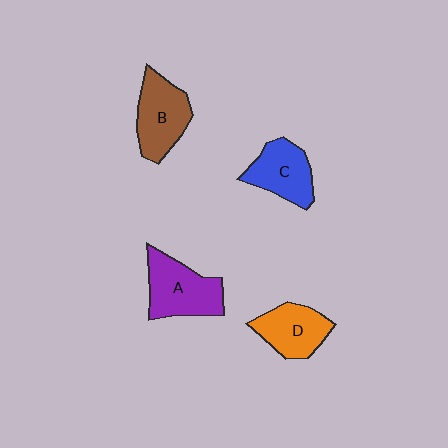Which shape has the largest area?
Shape A (purple).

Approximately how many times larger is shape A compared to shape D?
Approximately 1.2 times.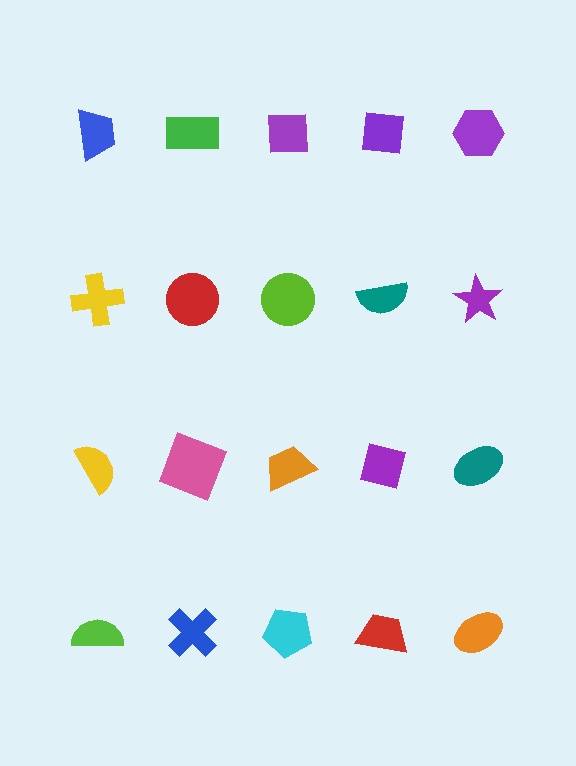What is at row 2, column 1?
A yellow cross.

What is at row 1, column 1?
A blue trapezoid.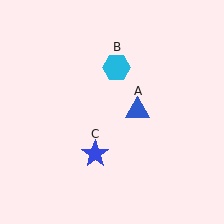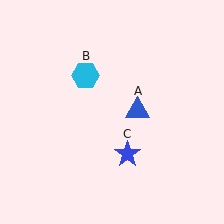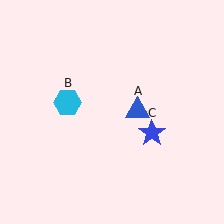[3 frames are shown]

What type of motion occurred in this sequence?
The cyan hexagon (object B), blue star (object C) rotated counterclockwise around the center of the scene.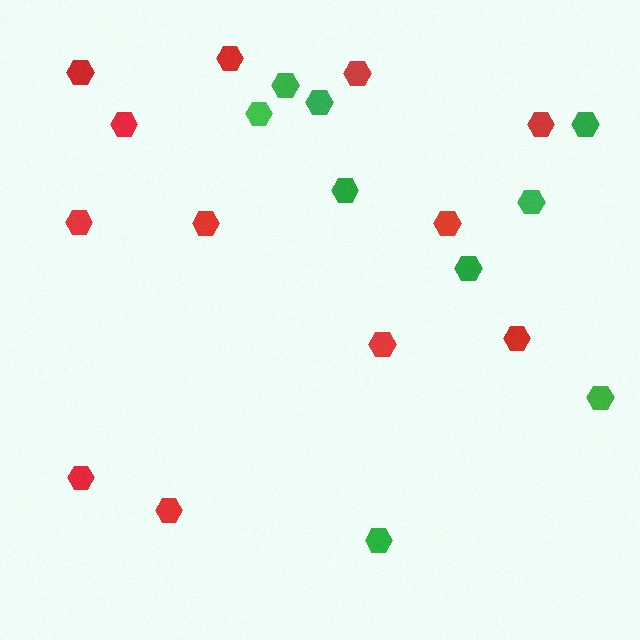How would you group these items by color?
There are 2 groups: one group of red hexagons (12) and one group of green hexagons (9).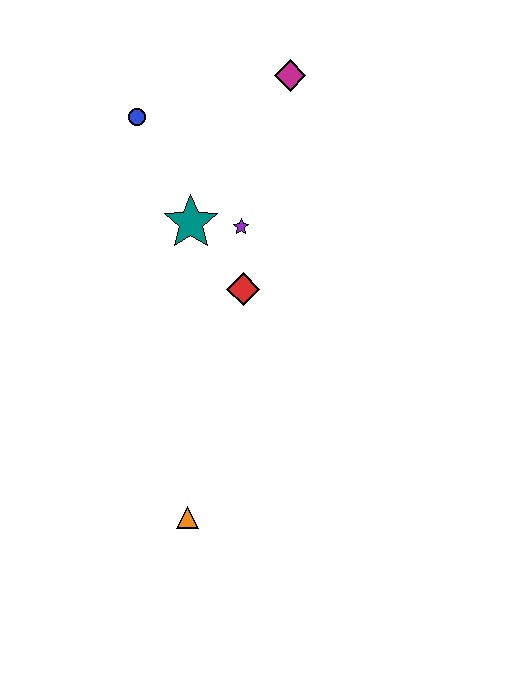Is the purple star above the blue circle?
No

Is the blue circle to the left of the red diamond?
Yes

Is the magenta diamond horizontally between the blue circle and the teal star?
No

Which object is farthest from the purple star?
The orange triangle is farthest from the purple star.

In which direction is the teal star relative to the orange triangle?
The teal star is above the orange triangle.